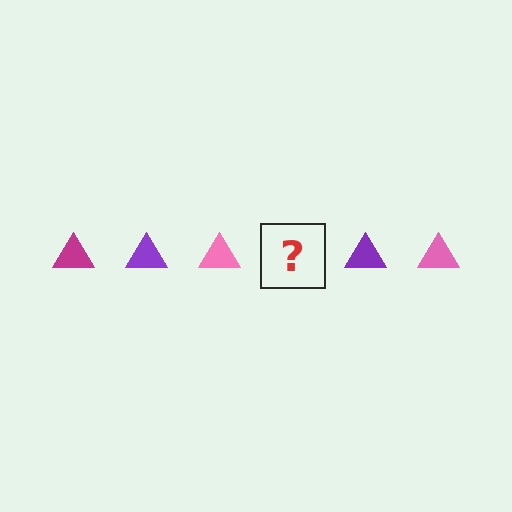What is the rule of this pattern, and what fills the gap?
The rule is that the pattern cycles through magenta, purple, pink triangles. The gap should be filled with a magenta triangle.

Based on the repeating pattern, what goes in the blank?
The blank should be a magenta triangle.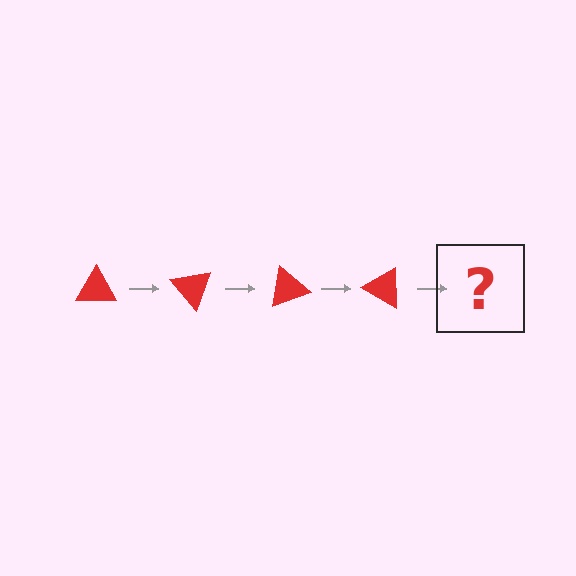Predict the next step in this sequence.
The next step is a red triangle rotated 200 degrees.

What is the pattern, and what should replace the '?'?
The pattern is that the triangle rotates 50 degrees each step. The '?' should be a red triangle rotated 200 degrees.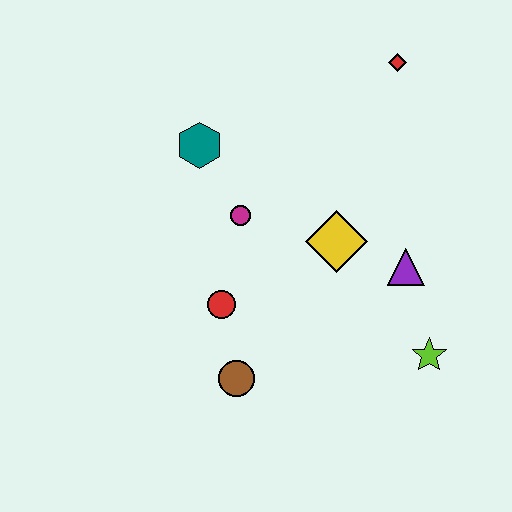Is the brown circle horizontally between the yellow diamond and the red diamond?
No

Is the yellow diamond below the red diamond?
Yes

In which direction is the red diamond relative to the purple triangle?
The red diamond is above the purple triangle.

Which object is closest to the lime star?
The purple triangle is closest to the lime star.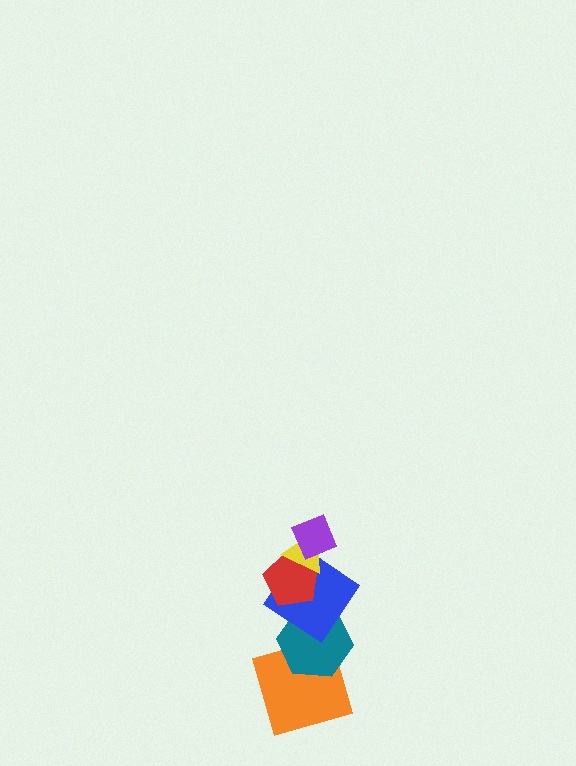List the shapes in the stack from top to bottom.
From top to bottom: the purple diamond, the yellow triangle, the red pentagon, the blue diamond, the teal hexagon, the orange square.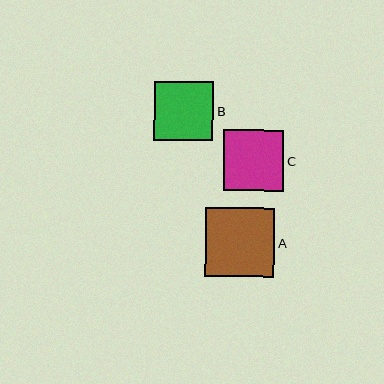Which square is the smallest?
Square B is the smallest with a size of approximately 59 pixels.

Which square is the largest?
Square A is the largest with a size of approximately 69 pixels.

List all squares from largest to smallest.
From largest to smallest: A, C, B.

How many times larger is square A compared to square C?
Square A is approximately 1.1 times the size of square C.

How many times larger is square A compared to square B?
Square A is approximately 1.2 times the size of square B.